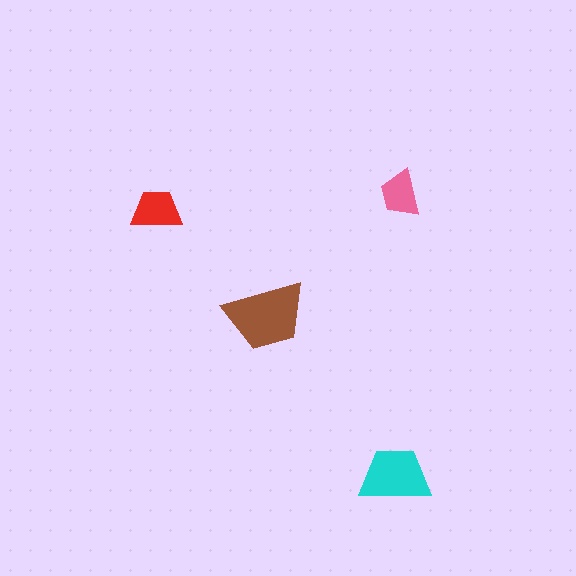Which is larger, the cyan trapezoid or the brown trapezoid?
The brown one.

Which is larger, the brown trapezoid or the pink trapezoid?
The brown one.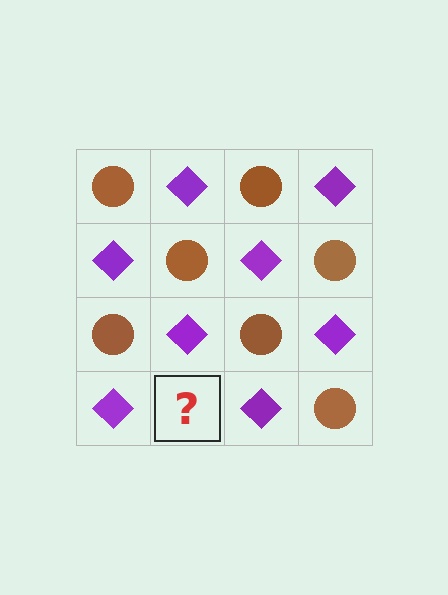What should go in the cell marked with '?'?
The missing cell should contain a brown circle.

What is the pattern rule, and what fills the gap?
The rule is that it alternates brown circle and purple diamond in a checkerboard pattern. The gap should be filled with a brown circle.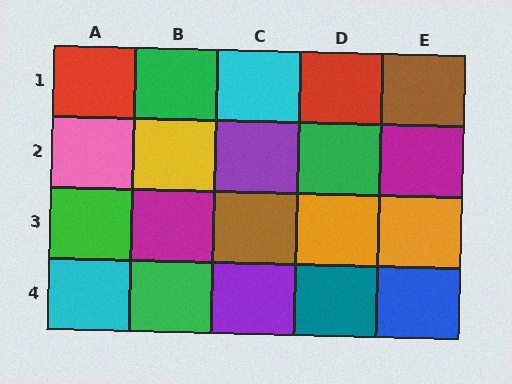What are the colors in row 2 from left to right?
Pink, yellow, purple, green, magenta.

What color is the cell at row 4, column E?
Blue.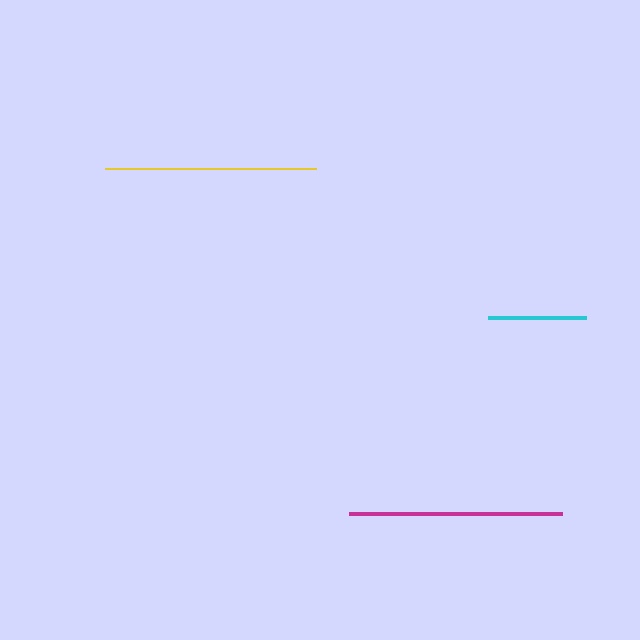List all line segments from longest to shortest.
From longest to shortest: magenta, yellow, cyan.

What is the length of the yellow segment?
The yellow segment is approximately 211 pixels long.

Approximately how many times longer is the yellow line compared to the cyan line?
The yellow line is approximately 2.2 times the length of the cyan line.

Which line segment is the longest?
The magenta line is the longest at approximately 213 pixels.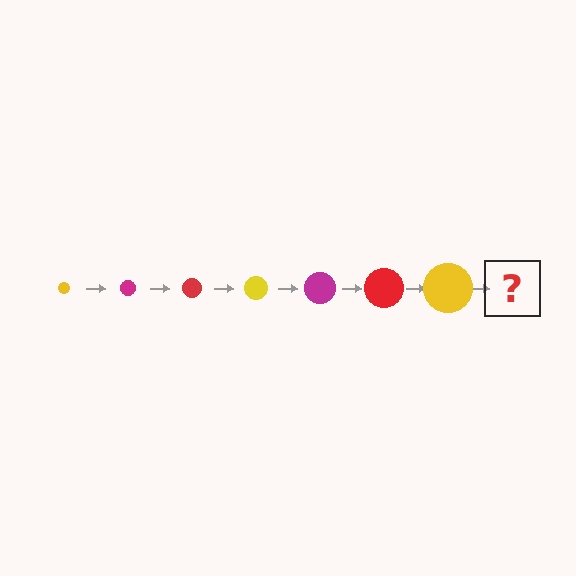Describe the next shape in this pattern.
It should be a magenta circle, larger than the previous one.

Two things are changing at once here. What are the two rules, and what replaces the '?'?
The two rules are that the circle grows larger each step and the color cycles through yellow, magenta, and red. The '?' should be a magenta circle, larger than the previous one.